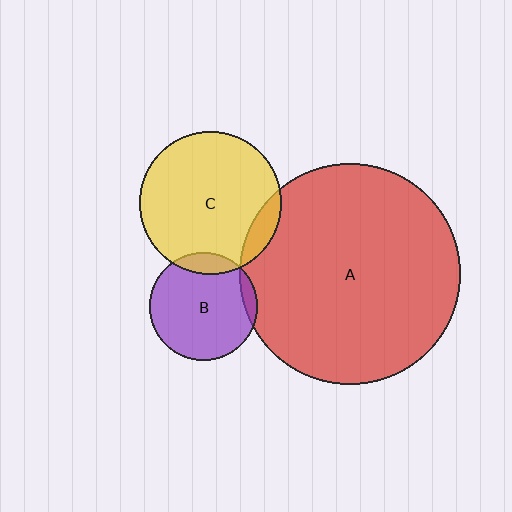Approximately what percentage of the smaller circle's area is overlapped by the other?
Approximately 10%.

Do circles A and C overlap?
Yes.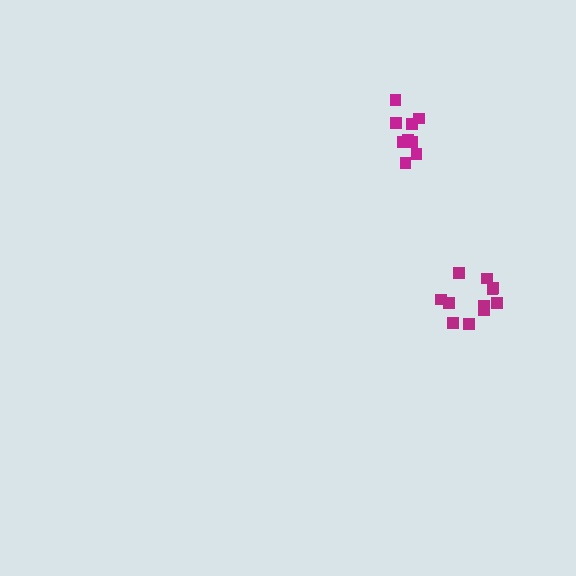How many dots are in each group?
Group 1: 9 dots, Group 2: 11 dots (20 total).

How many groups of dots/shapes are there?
There are 2 groups.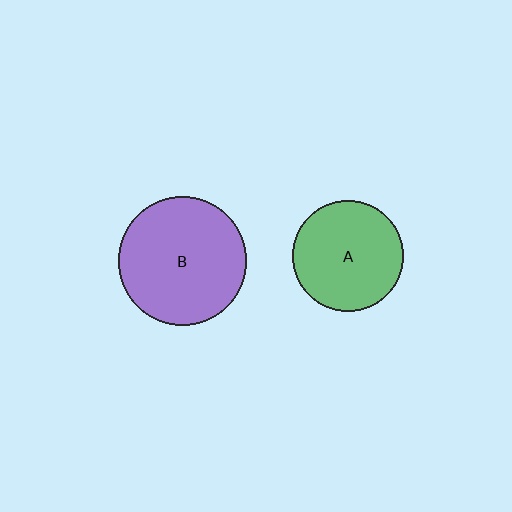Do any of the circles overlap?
No, none of the circles overlap.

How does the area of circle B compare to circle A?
Approximately 1.4 times.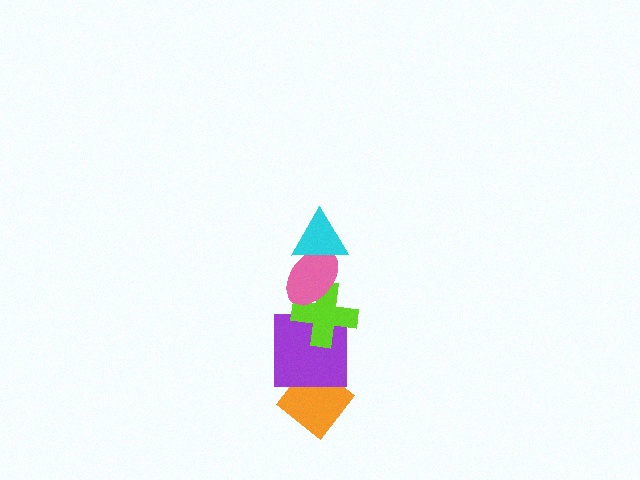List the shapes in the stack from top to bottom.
From top to bottom: the cyan triangle, the pink ellipse, the lime cross, the purple square, the orange diamond.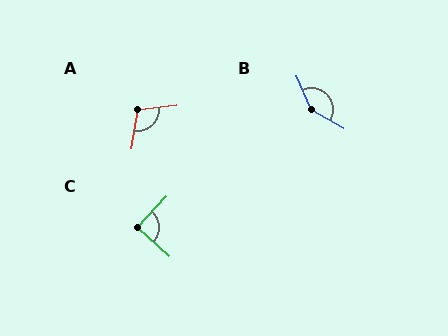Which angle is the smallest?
C, at approximately 89 degrees.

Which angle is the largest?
B, at approximately 143 degrees.